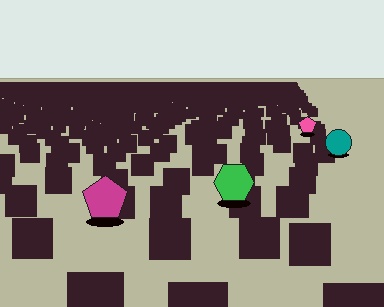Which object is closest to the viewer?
The magenta pentagon is closest. The texture marks near it are larger and more spread out.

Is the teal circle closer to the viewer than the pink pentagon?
Yes. The teal circle is closer — you can tell from the texture gradient: the ground texture is coarser near it.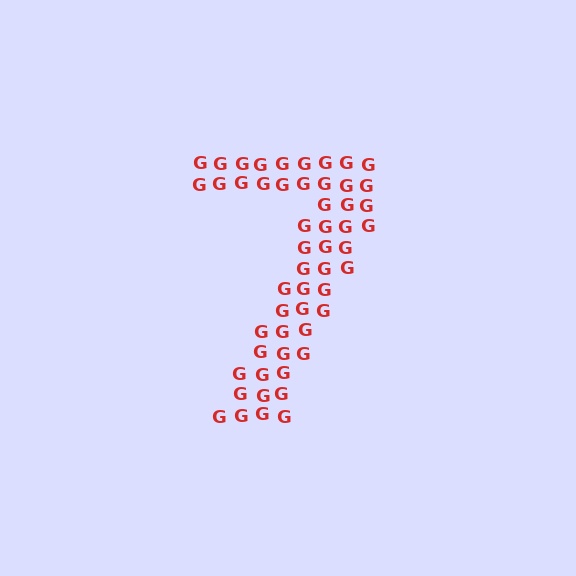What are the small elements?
The small elements are letter G's.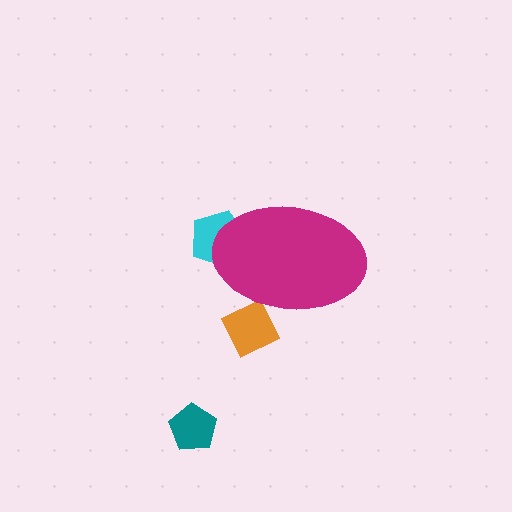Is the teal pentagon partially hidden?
No, the teal pentagon is fully visible.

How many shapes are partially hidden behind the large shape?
2 shapes are partially hidden.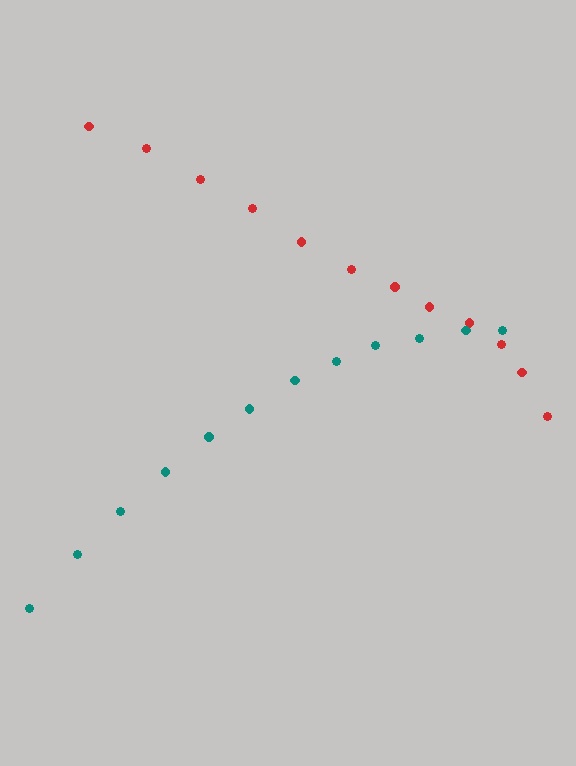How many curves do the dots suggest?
There are 2 distinct paths.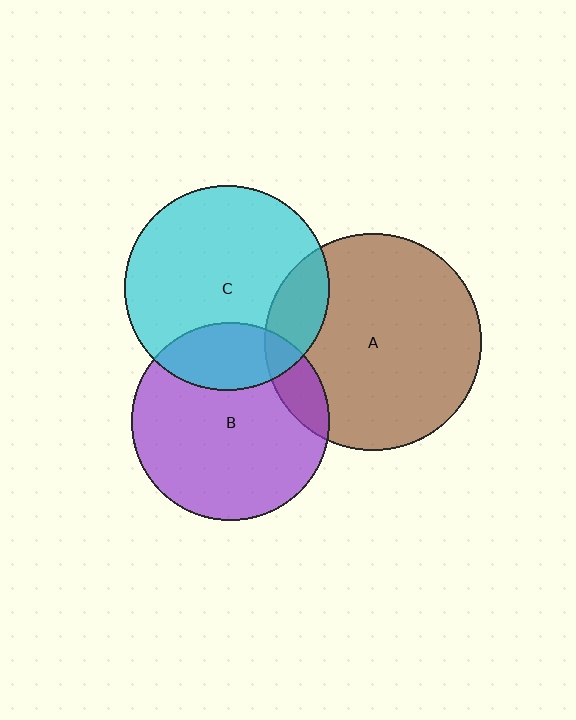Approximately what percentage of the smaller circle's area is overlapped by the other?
Approximately 15%.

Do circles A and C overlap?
Yes.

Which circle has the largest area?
Circle A (brown).